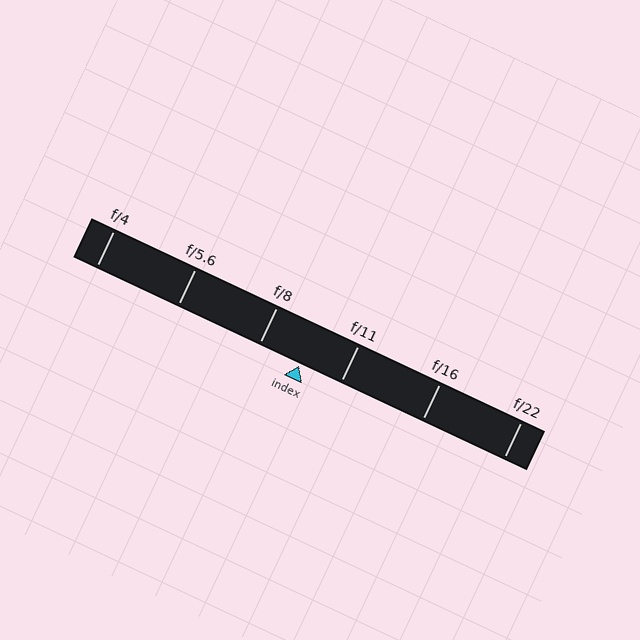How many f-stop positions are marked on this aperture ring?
There are 6 f-stop positions marked.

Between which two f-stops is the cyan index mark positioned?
The index mark is between f/8 and f/11.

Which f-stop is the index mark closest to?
The index mark is closest to f/11.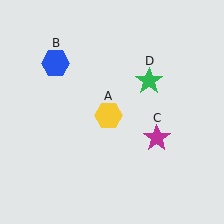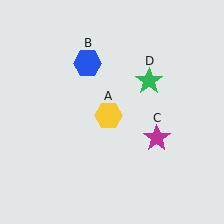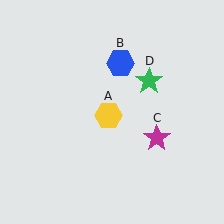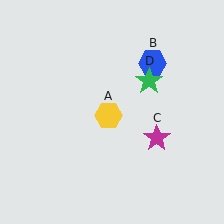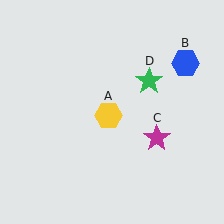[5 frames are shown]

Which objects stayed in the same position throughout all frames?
Yellow hexagon (object A) and magenta star (object C) and green star (object D) remained stationary.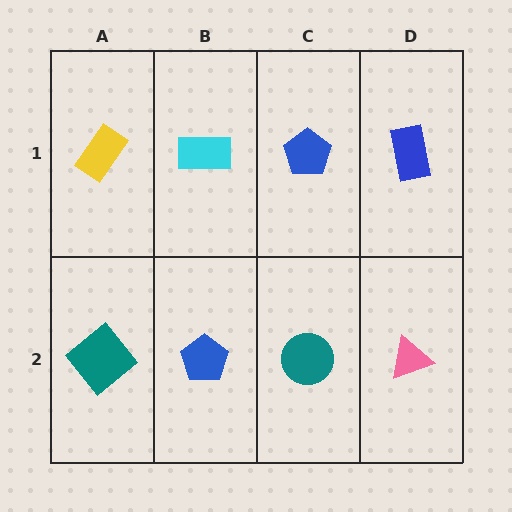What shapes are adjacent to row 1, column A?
A teal diamond (row 2, column A), a cyan rectangle (row 1, column B).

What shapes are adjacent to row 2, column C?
A blue pentagon (row 1, column C), a blue pentagon (row 2, column B), a pink triangle (row 2, column D).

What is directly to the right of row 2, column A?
A blue pentagon.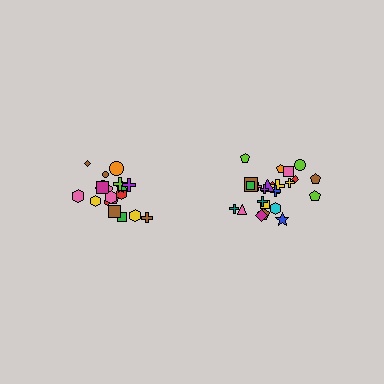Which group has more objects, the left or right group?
The right group.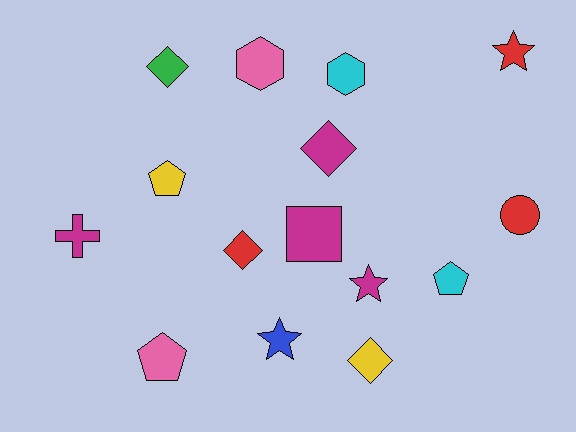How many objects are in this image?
There are 15 objects.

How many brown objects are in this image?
There are no brown objects.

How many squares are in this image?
There is 1 square.